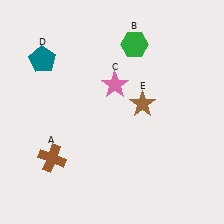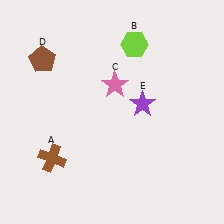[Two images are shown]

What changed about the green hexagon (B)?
In Image 1, B is green. In Image 2, it changed to lime.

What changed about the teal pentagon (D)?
In Image 1, D is teal. In Image 2, it changed to brown.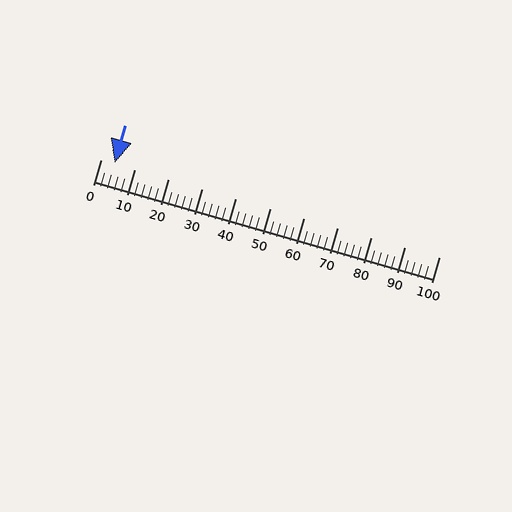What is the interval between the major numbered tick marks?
The major tick marks are spaced 10 units apart.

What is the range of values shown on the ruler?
The ruler shows values from 0 to 100.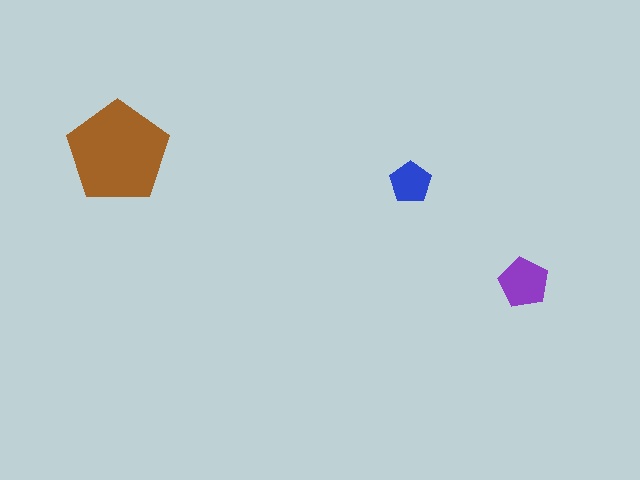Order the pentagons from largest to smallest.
the brown one, the purple one, the blue one.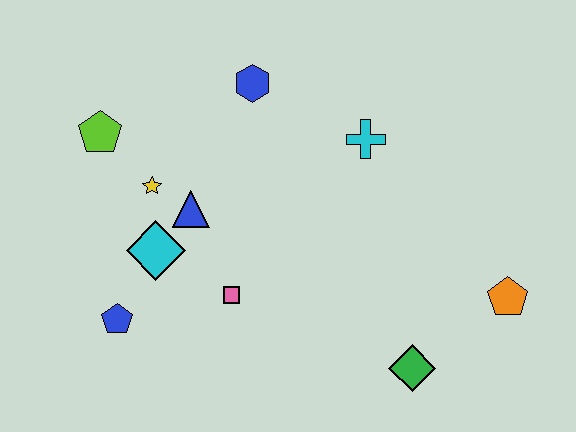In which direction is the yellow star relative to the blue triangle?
The yellow star is to the left of the blue triangle.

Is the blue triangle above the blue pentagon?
Yes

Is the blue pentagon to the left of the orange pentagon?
Yes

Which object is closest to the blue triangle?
The yellow star is closest to the blue triangle.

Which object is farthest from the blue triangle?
The orange pentagon is farthest from the blue triangle.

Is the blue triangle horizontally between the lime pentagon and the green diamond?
Yes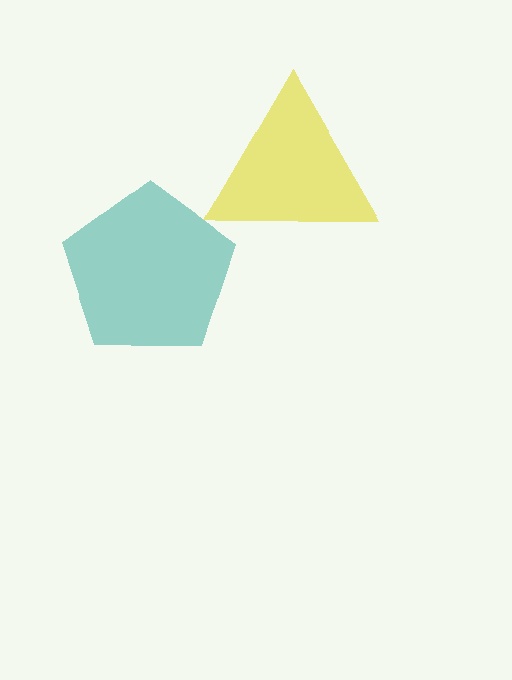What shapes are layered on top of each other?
The layered shapes are: a yellow triangle, a teal pentagon.